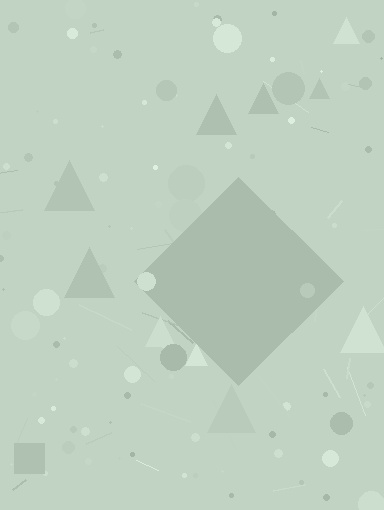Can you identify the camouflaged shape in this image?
The camouflaged shape is a diamond.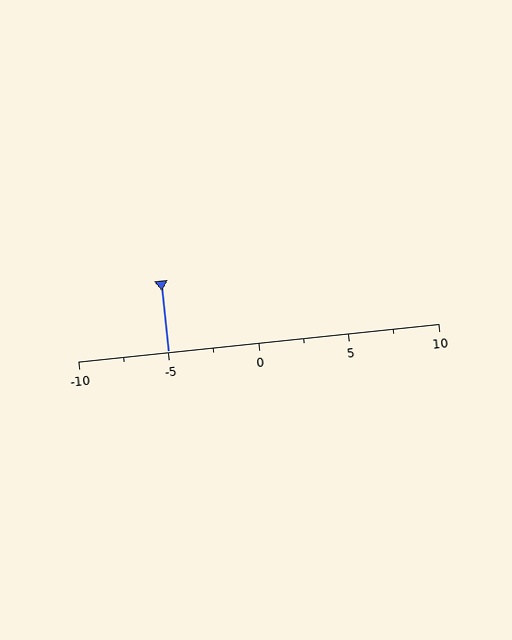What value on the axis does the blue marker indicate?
The marker indicates approximately -5.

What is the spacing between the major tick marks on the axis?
The major ticks are spaced 5 apart.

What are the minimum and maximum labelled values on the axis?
The axis runs from -10 to 10.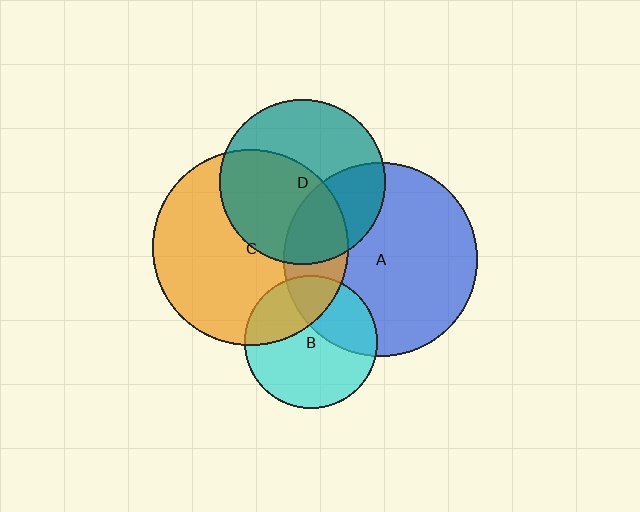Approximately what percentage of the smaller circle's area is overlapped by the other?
Approximately 20%.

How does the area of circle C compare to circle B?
Approximately 2.2 times.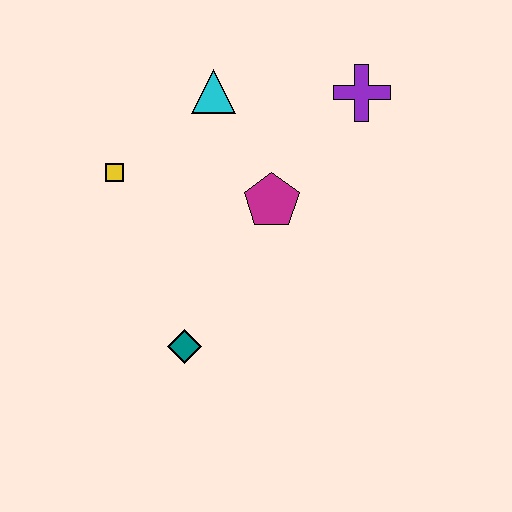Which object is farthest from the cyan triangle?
The teal diamond is farthest from the cyan triangle.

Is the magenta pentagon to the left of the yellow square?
No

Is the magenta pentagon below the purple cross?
Yes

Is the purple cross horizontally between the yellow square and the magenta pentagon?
No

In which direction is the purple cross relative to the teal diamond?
The purple cross is above the teal diamond.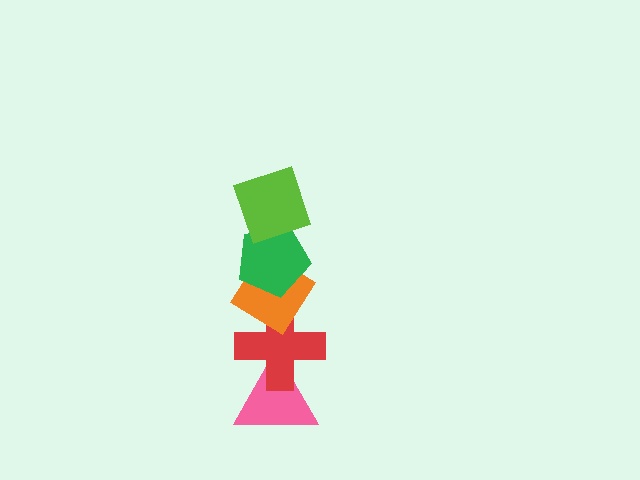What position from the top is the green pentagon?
The green pentagon is 2nd from the top.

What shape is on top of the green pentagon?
The lime diamond is on top of the green pentagon.